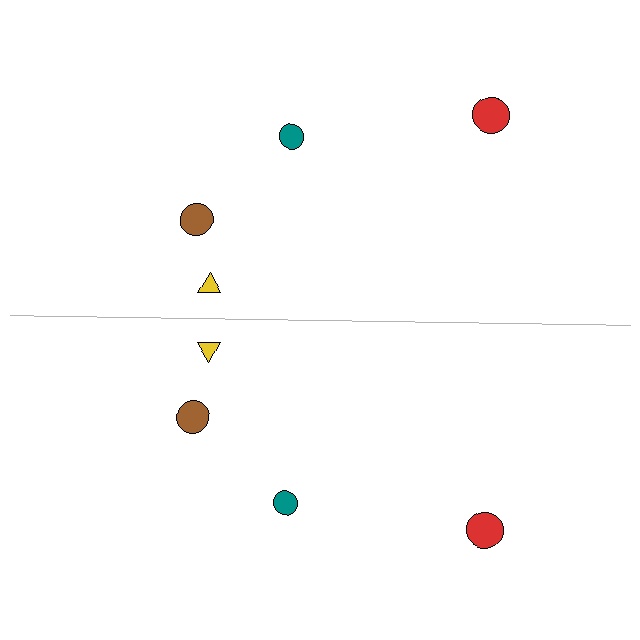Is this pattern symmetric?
Yes, this pattern has bilateral (reflection) symmetry.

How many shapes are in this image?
There are 8 shapes in this image.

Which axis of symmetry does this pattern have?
The pattern has a horizontal axis of symmetry running through the center of the image.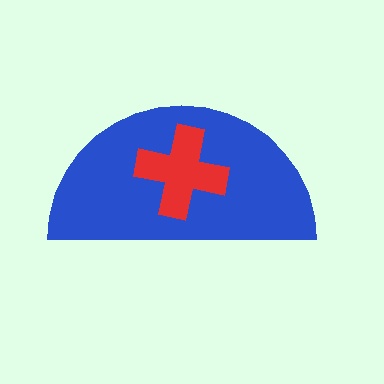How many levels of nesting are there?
2.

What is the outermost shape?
The blue semicircle.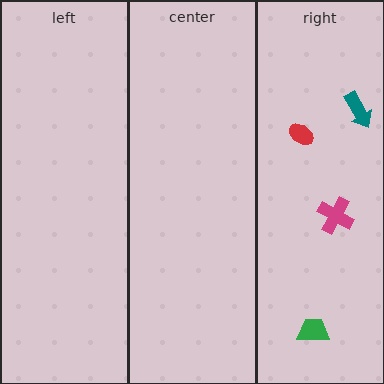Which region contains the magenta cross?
The right region.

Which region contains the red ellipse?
The right region.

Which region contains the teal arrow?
The right region.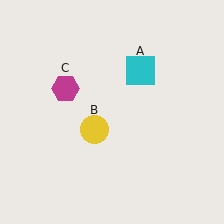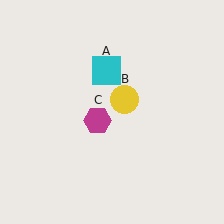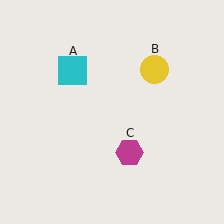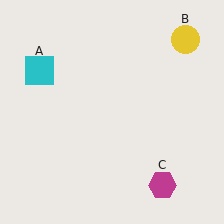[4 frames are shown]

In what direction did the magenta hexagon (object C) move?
The magenta hexagon (object C) moved down and to the right.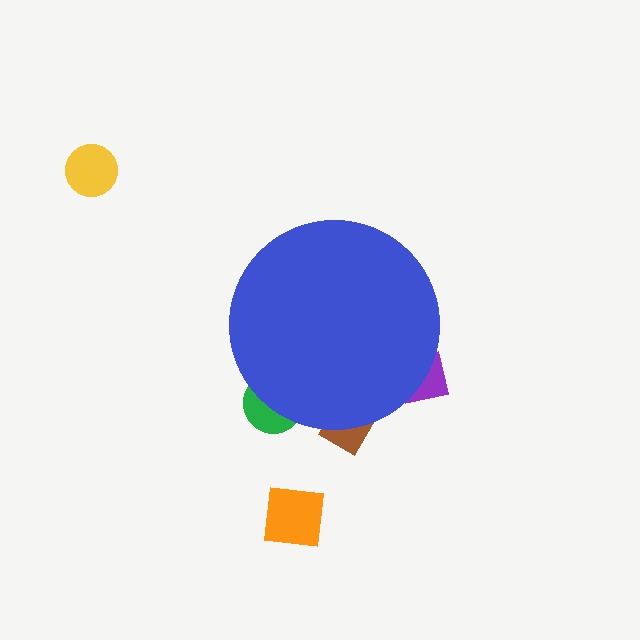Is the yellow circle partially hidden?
No, the yellow circle is fully visible.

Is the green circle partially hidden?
Yes, the green circle is partially hidden behind the blue circle.